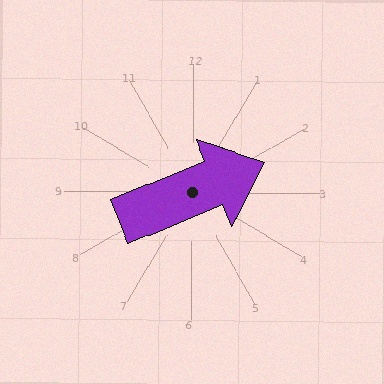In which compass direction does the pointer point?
Northeast.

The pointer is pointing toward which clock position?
Roughly 2 o'clock.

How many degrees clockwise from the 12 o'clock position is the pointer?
Approximately 67 degrees.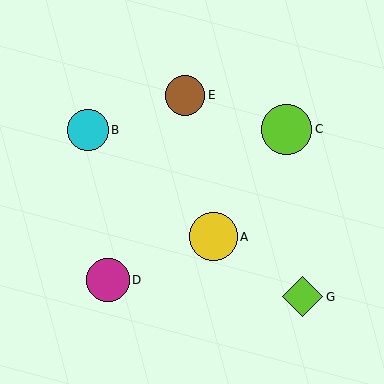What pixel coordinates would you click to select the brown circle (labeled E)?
Click at (185, 95) to select the brown circle E.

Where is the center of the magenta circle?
The center of the magenta circle is at (108, 280).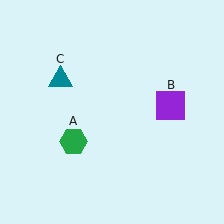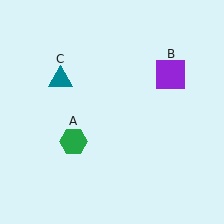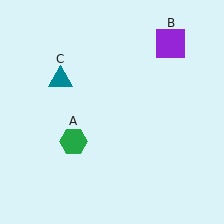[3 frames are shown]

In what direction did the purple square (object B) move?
The purple square (object B) moved up.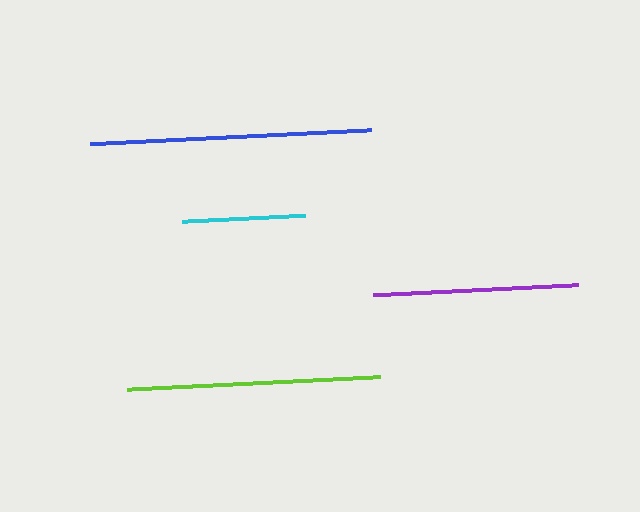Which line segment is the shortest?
The cyan line is the shortest at approximately 123 pixels.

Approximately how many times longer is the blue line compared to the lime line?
The blue line is approximately 1.1 times the length of the lime line.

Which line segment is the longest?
The blue line is the longest at approximately 281 pixels.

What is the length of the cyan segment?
The cyan segment is approximately 123 pixels long.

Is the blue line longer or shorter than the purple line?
The blue line is longer than the purple line.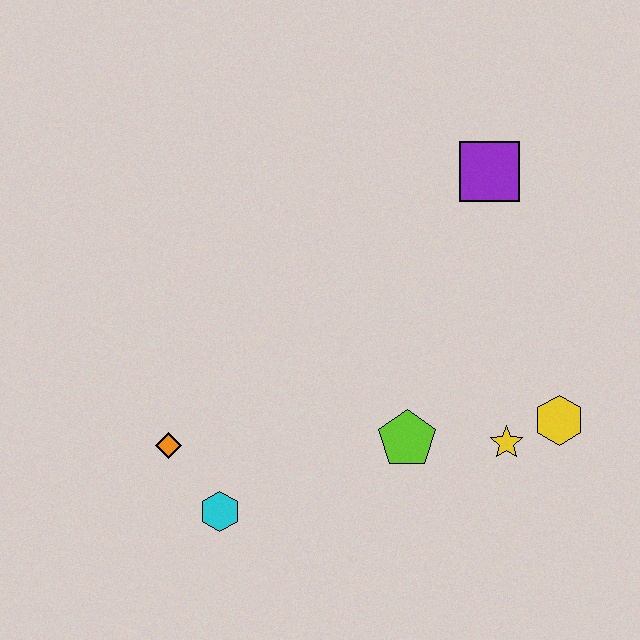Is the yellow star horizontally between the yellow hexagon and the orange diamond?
Yes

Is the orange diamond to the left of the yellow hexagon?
Yes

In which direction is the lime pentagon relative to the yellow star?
The lime pentagon is to the left of the yellow star.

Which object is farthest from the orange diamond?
The purple square is farthest from the orange diamond.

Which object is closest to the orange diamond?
The cyan hexagon is closest to the orange diamond.